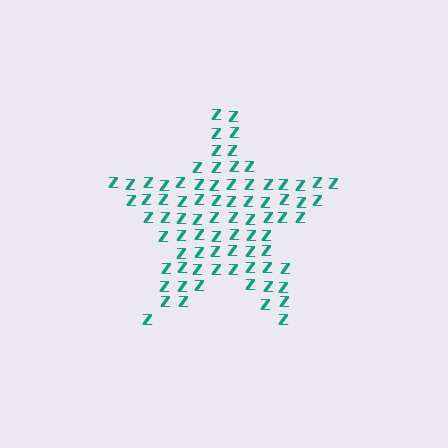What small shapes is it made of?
It is made of small letter Z's.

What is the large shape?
The large shape is a star.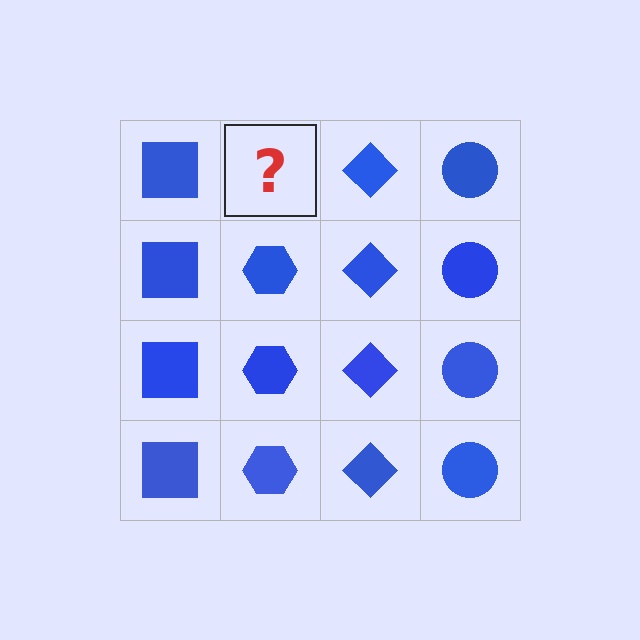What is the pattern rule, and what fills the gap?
The rule is that each column has a consistent shape. The gap should be filled with a blue hexagon.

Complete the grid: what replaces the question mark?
The question mark should be replaced with a blue hexagon.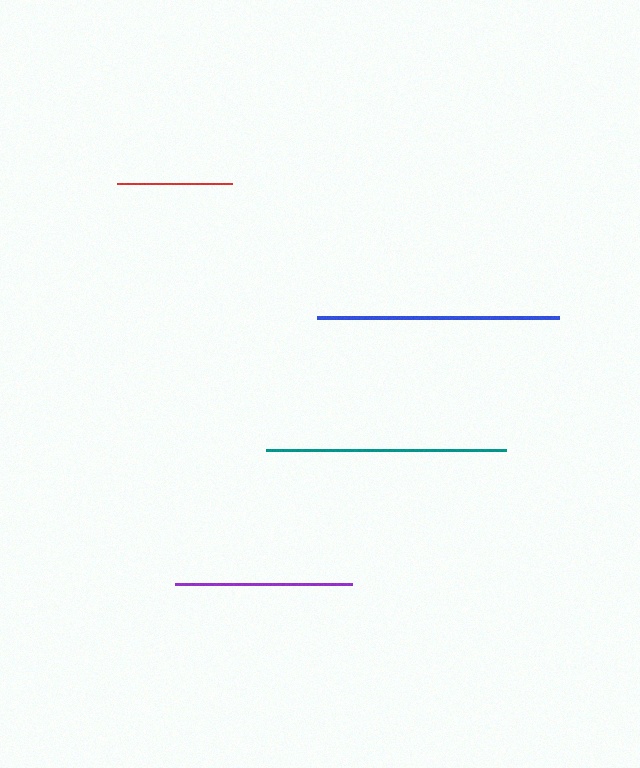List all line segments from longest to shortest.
From longest to shortest: blue, teal, purple, red.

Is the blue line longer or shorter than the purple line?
The blue line is longer than the purple line.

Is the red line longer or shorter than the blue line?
The blue line is longer than the red line.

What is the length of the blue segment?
The blue segment is approximately 242 pixels long.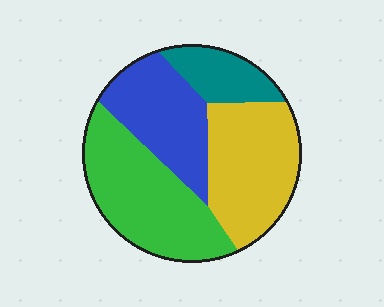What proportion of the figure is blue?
Blue covers about 25% of the figure.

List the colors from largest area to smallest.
From largest to smallest: green, yellow, blue, teal.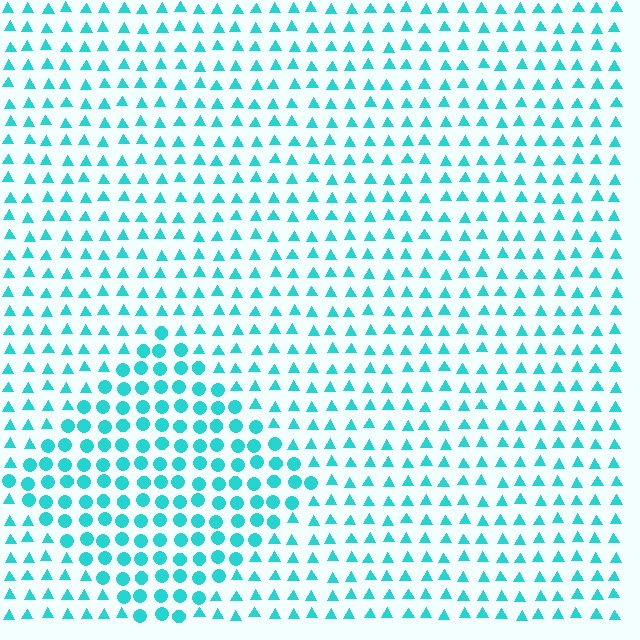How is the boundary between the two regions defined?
The boundary is defined by a change in element shape: circles inside vs. triangles outside. All elements share the same color and spacing.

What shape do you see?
I see a diamond.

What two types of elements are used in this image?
The image uses circles inside the diamond region and triangles outside it.